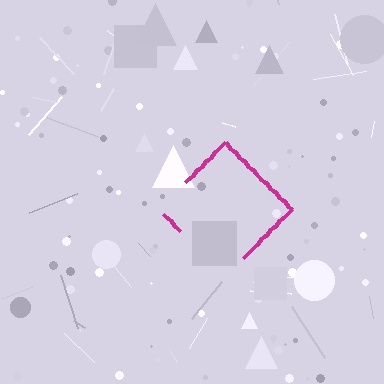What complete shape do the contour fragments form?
The contour fragments form a diamond.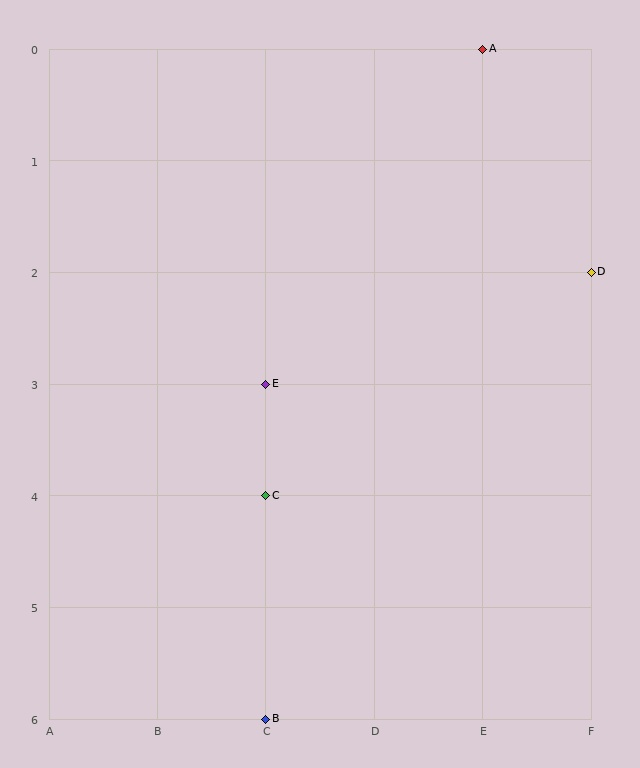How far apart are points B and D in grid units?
Points B and D are 3 columns and 4 rows apart (about 5.0 grid units diagonally).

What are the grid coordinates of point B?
Point B is at grid coordinates (C, 6).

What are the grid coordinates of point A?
Point A is at grid coordinates (E, 0).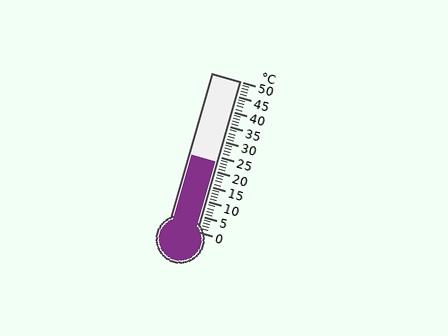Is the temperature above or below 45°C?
The temperature is below 45°C.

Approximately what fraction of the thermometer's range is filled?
The thermometer is filled to approximately 45% of its range.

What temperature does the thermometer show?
The thermometer shows approximately 23°C.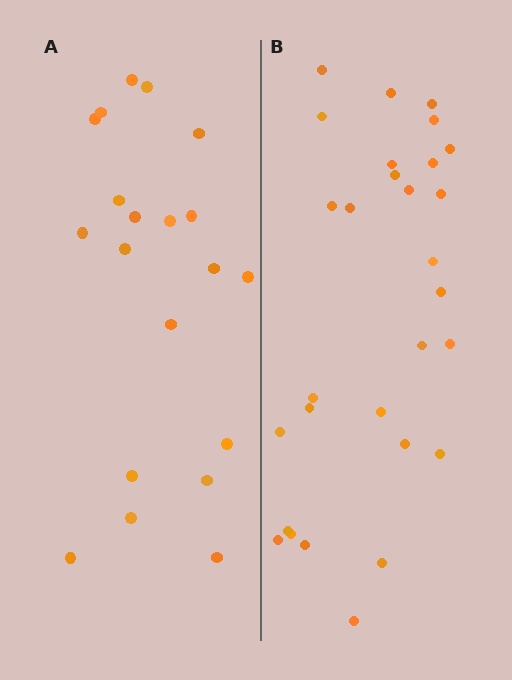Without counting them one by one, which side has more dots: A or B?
Region B (the right region) has more dots.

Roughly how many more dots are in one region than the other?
Region B has roughly 8 or so more dots than region A.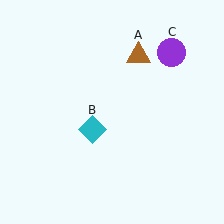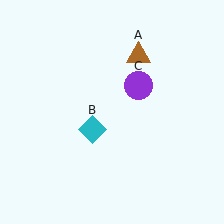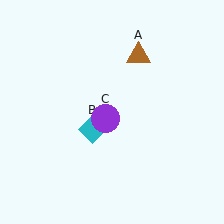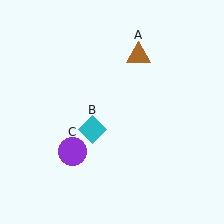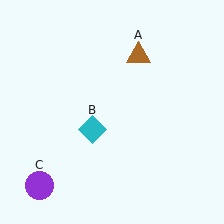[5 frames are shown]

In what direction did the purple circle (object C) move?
The purple circle (object C) moved down and to the left.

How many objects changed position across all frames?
1 object changed position: purple circle (object C).